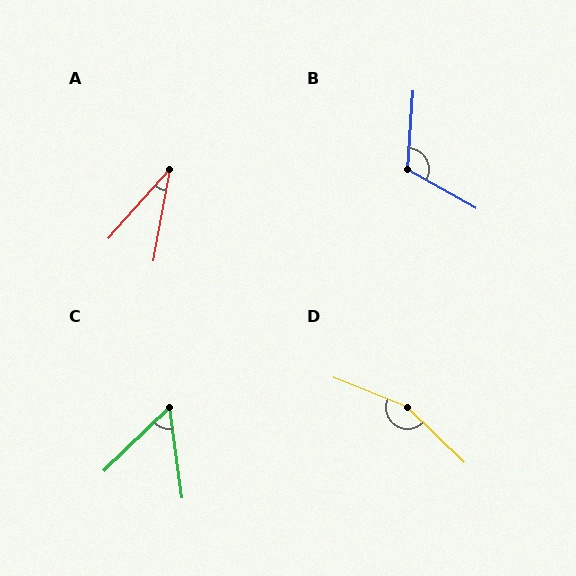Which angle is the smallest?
A, at approximately 31 degrees.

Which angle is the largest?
D, at approximately 158 degrees.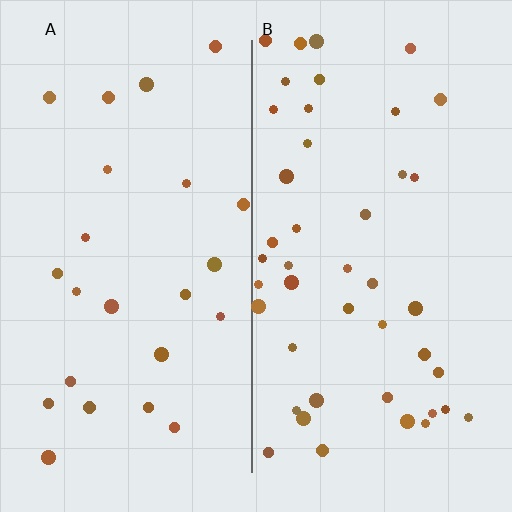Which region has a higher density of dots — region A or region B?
B (the right).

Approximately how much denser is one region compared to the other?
Approximately 1.9× — region B over region A.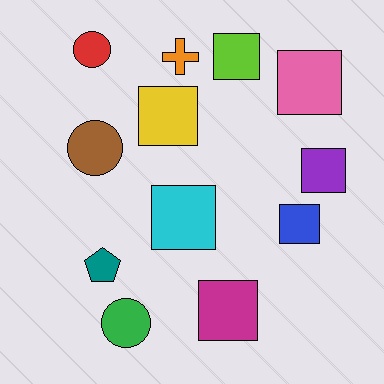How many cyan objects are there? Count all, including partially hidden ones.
There is 1 cyan object.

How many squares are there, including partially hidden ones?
There are 7 squares.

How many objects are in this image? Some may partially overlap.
There are 12 objects.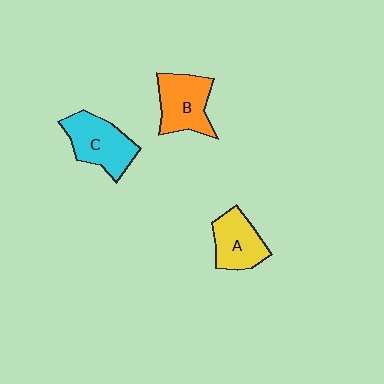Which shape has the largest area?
Shape C (cyan).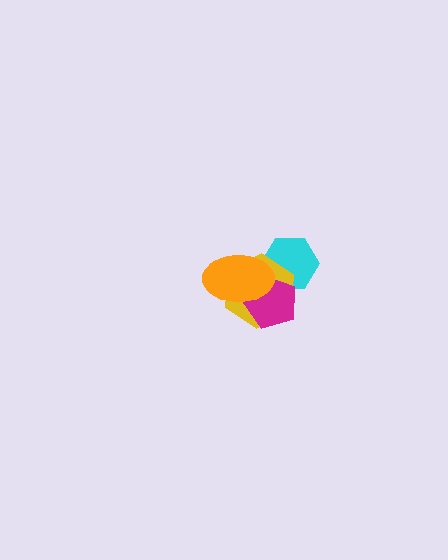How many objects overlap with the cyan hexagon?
3 objects overlap with the cyan hexagon.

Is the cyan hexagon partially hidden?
Yes, it is partially covered by another shape.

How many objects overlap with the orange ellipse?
3 objects overlap with the orange ellipse.